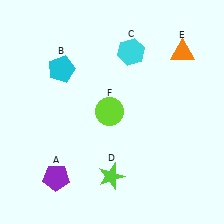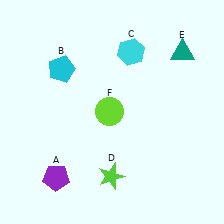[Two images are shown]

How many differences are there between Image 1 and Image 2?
There is 1 difference between the two images.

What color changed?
The triangle (E) changed from orange in Image 1 to teal in Image 2.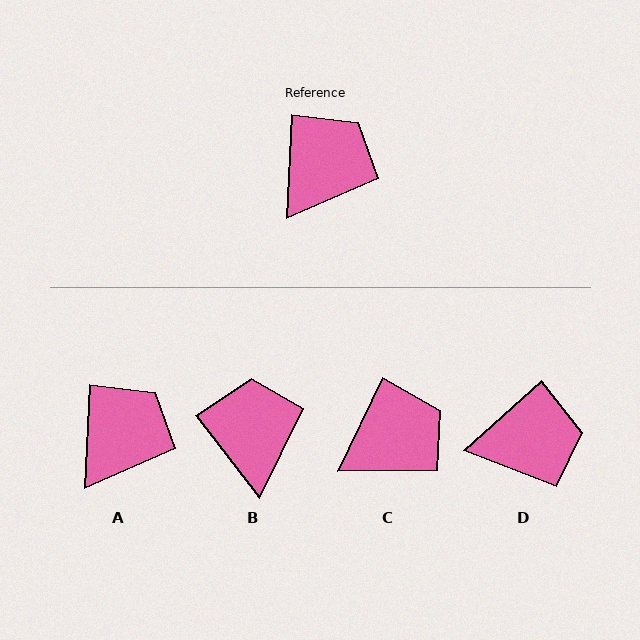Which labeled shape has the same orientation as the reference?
A.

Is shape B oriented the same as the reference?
No, it is off by about 40 degrees.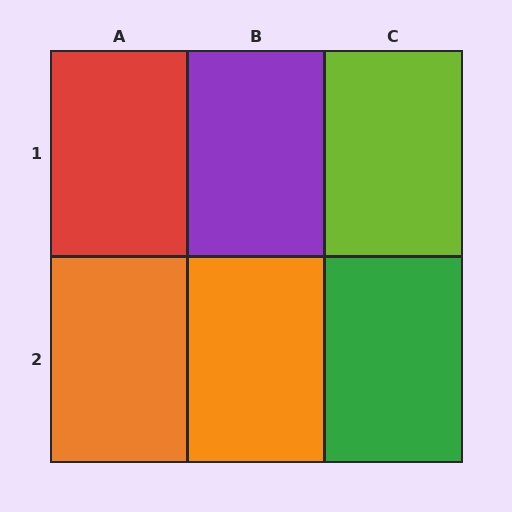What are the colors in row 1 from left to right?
Red, purple, lime.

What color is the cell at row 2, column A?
Orange.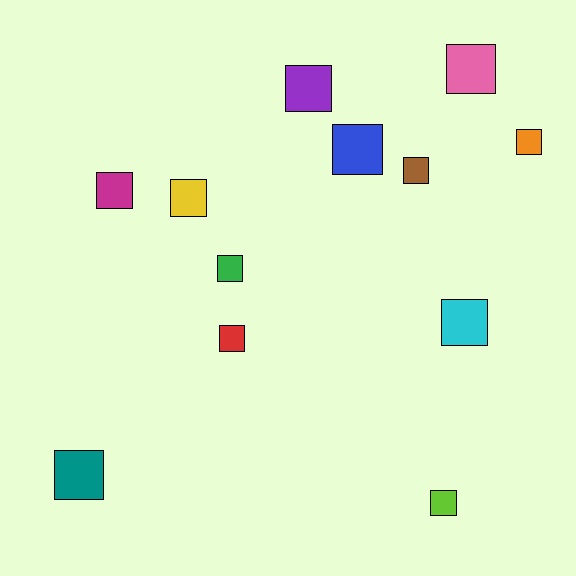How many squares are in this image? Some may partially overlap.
There are 12 squares.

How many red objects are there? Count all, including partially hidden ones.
There is 1 red object.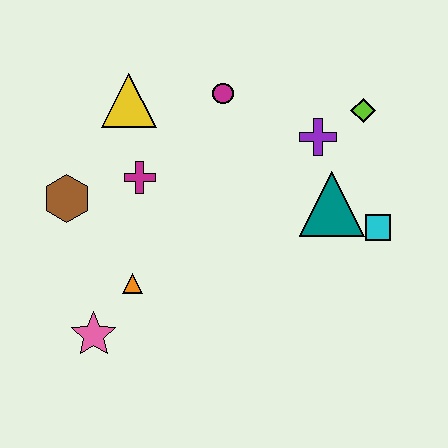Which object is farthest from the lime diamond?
The pink star is farthest from the lime diamond.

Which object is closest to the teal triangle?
The cyan square is closest to the teal triangle.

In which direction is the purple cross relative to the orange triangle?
The purple cross is to the right of the orange triangle.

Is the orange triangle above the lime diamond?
No